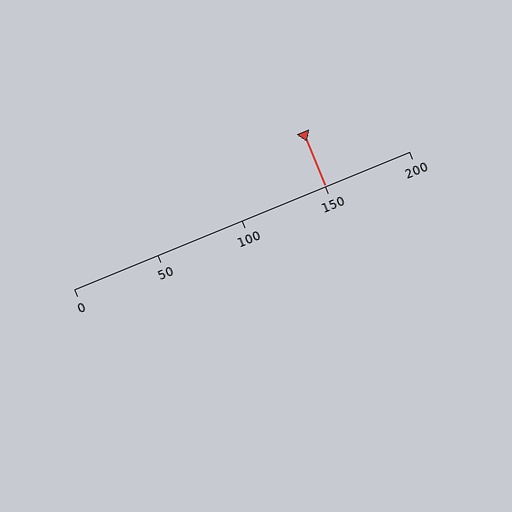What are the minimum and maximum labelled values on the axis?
The axis runs from 0 to 200.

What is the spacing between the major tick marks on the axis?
The major ticks are spaced 50 apart.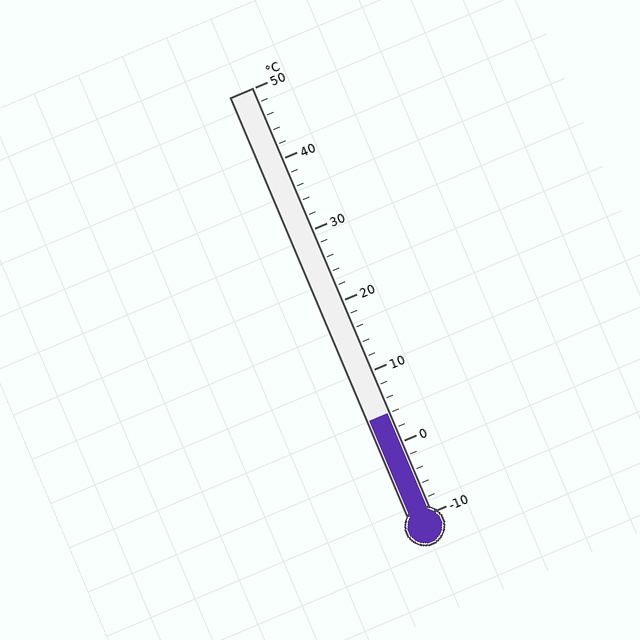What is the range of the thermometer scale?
The thermometer scale ranges from -10°C to 50°C.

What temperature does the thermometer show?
The thermometer shows approximately 4°C.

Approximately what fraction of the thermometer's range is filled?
The thermometer is filled to approximately 25% of its range.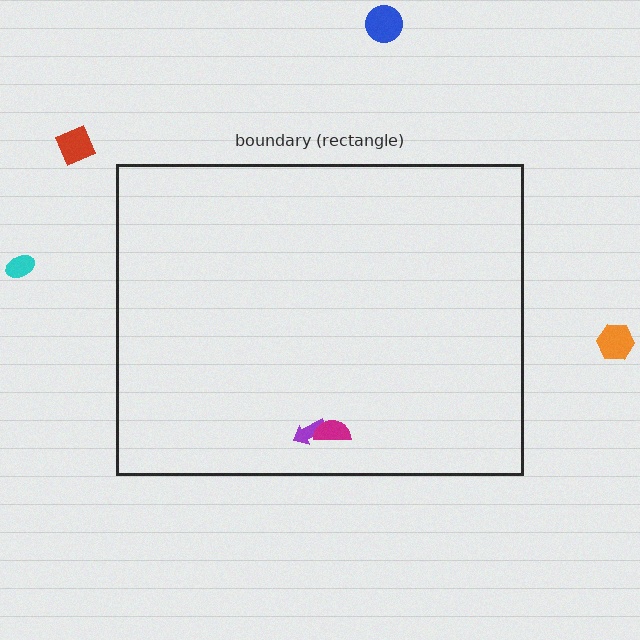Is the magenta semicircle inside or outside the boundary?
Inside.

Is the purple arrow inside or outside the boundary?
Inside.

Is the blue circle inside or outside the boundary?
Outside.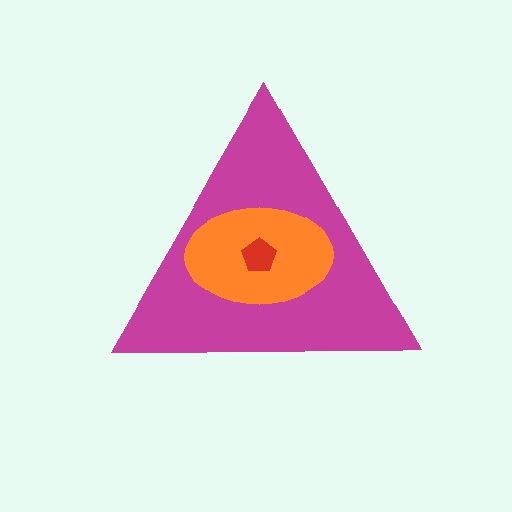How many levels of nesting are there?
3.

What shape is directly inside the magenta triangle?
The orange ellipse.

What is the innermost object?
The red pentagon.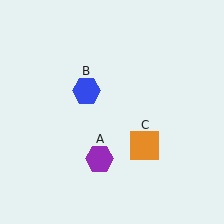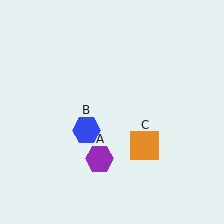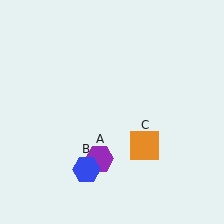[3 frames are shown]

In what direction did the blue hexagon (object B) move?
The blue hexagon (object B) moved down.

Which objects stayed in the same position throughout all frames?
Purple hexagon (object A) and orange square (object C) remained stationary.